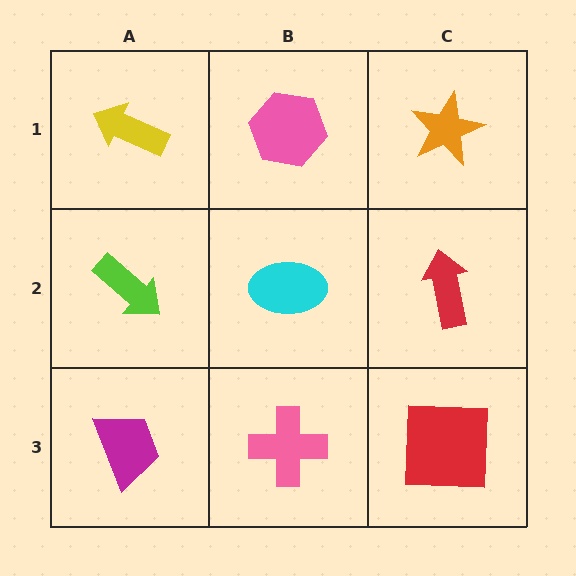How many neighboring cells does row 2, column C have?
3.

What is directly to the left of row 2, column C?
A cyan ellipse.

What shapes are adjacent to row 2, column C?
An orange star (row 1, column C), a red square (row 3, column C), a cyan ellipse (row 2, column B).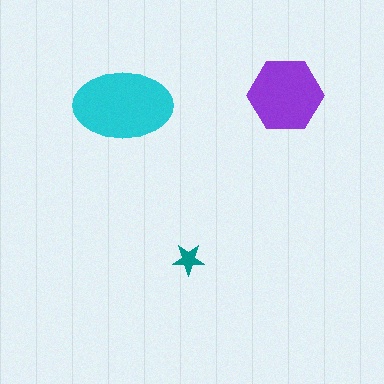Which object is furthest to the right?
The purple hexagon is rightmost.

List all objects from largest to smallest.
The cyan ellipse, the purple hexagon, the teal star.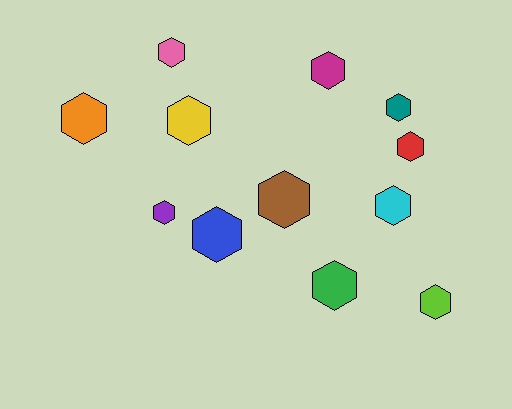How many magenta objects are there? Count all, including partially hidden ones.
There is 1 magenta object.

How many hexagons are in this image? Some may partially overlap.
There are 12 hexagons.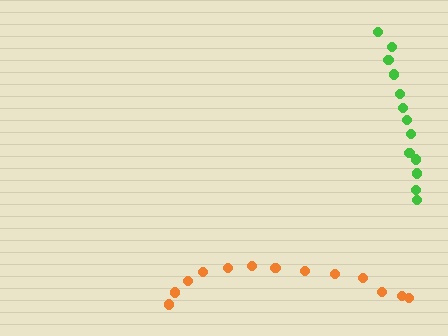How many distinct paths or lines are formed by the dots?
There are 2 distinct paths.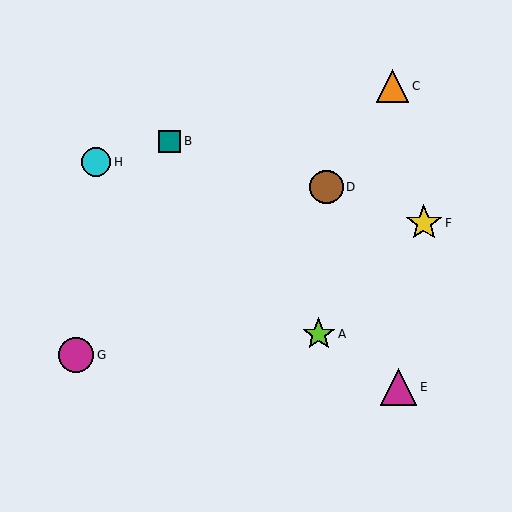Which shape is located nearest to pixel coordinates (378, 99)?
The orange triangle (labeled C) at (392, 86) is nearest to that location.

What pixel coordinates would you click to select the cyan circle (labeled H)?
Click at (96, 162) to select the cyan circle H.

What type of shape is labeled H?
Shape H is a cyan circle.